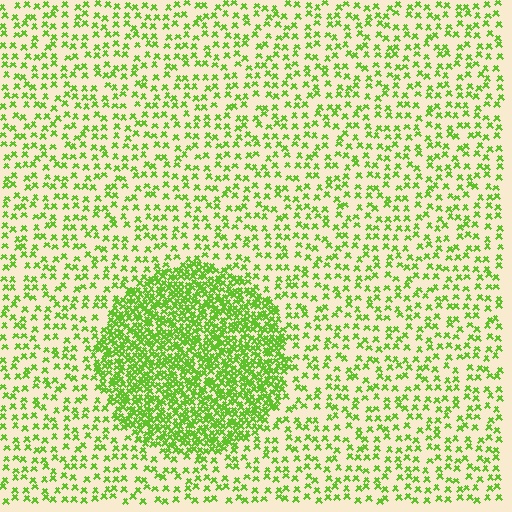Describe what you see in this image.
The image contains small lime elements arranged at two different densities. A circle-shaped region is visible where the elements are more densely packed than the surrounding area.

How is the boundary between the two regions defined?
The boundary is defined by a change in element density (approximately 2.9x ratio). All elements are the same color, size, and shape.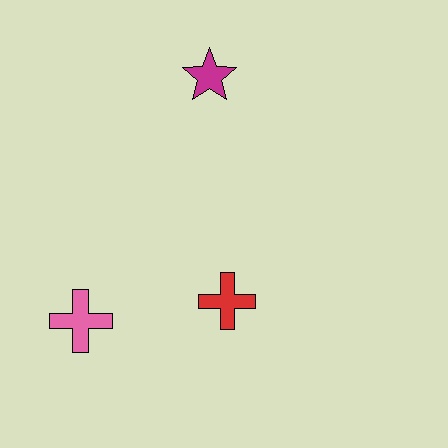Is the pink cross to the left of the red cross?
Yes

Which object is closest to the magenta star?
The red cross is closest to the magenta star.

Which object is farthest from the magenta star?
The pink cross is farthest from the magenta star.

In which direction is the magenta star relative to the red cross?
The magenta star is above the red cross.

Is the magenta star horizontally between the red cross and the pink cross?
Yes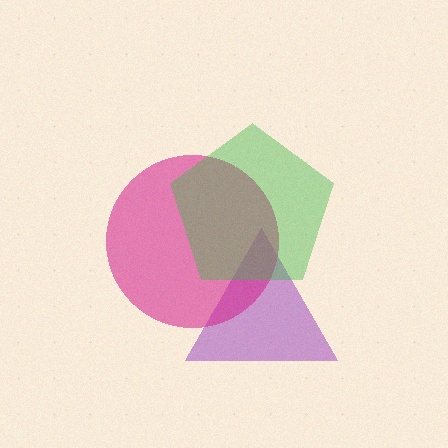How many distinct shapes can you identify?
There are 3 distinct shapes: a purple triangle, a magenta circle, a green pentagon.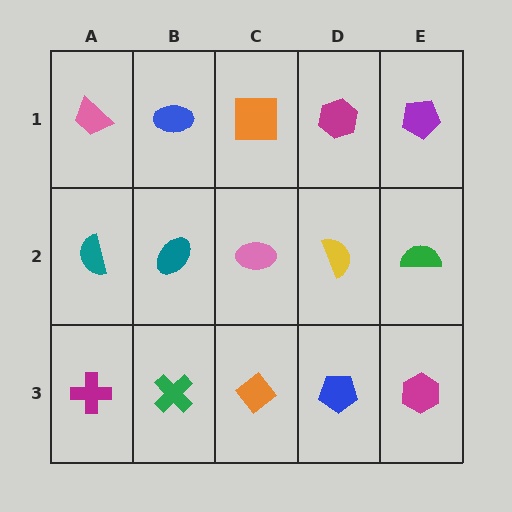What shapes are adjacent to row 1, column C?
A pink ellipse (row 2, column C), a blue ellipse (row 1, column B), a magenta hexagon (row 1, column D).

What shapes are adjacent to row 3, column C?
A pink ellipse (row 2, column C), a green cross (row 3, column B), a blue pentagon (row 3, column D).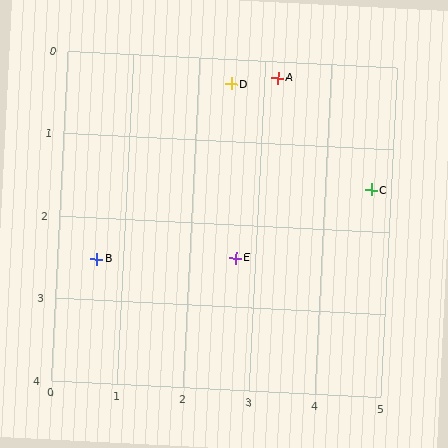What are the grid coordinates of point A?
Point A is at approximately (3.2, 0.2).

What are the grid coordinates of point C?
Point C is at approximately (4.7, 1.5).